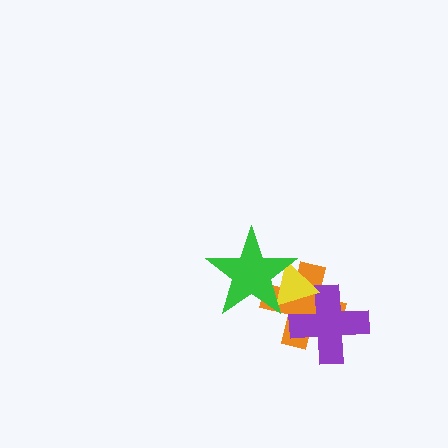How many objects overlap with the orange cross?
3 objects overlap with the orange cross.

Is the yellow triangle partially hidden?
Yes, it is partially covered by another shape.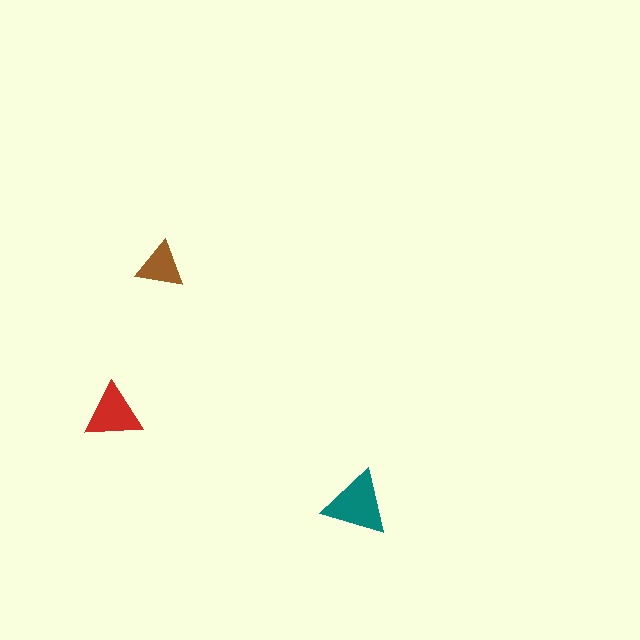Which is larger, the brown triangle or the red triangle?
The red one.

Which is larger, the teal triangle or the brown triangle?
The teal one.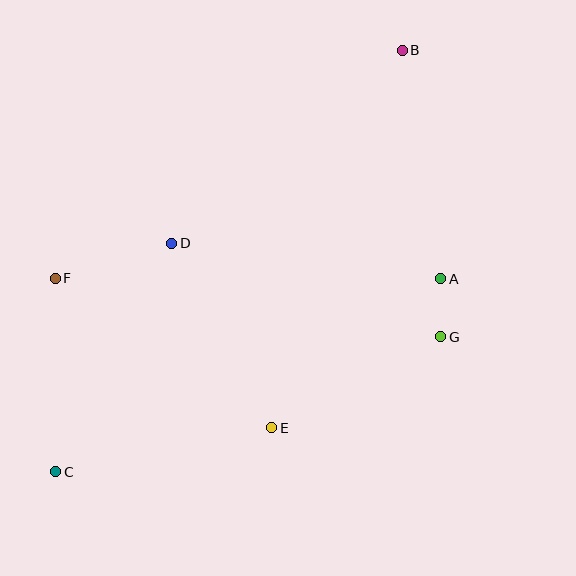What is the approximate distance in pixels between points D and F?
The distance between D and F is approximately 122 pixels.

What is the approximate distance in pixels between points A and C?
The distance between A and C is approximately 431 pixels.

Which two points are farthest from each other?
Points B and C are farthest from each other.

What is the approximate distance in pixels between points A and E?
The distance between A and E is approximately 225 pixels.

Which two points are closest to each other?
Points A and G are closest to each other.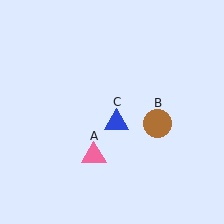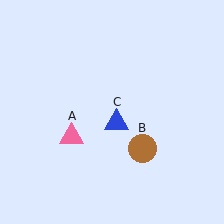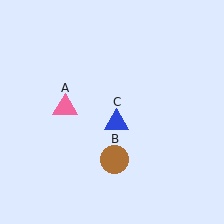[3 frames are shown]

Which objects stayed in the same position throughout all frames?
Blue triangle (object C) remained stationary.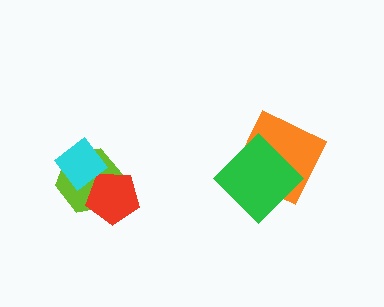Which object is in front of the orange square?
The green diamond is in front of the orange square.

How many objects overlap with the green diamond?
1 object overlaps with the green diamond.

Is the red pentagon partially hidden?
Yes, it is partially covered by another shape.